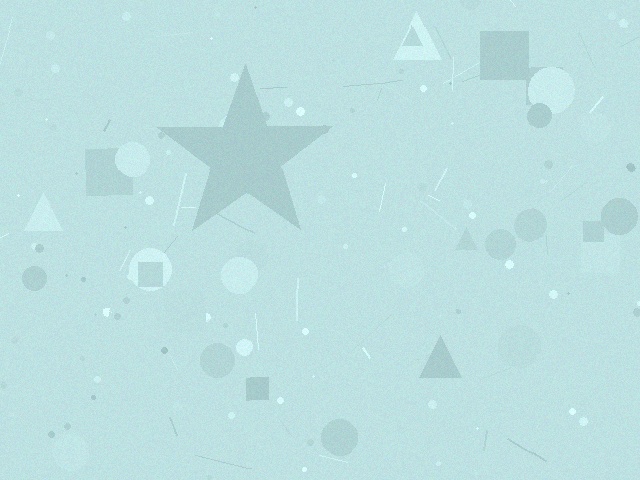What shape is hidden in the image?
A star is hidden in the image.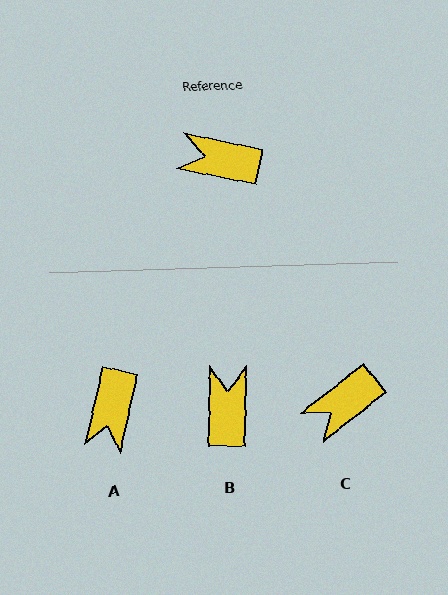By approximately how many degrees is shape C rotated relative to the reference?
Approximately 50 degrees counter-clockwise.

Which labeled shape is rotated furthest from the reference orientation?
A, about 89 degrees away.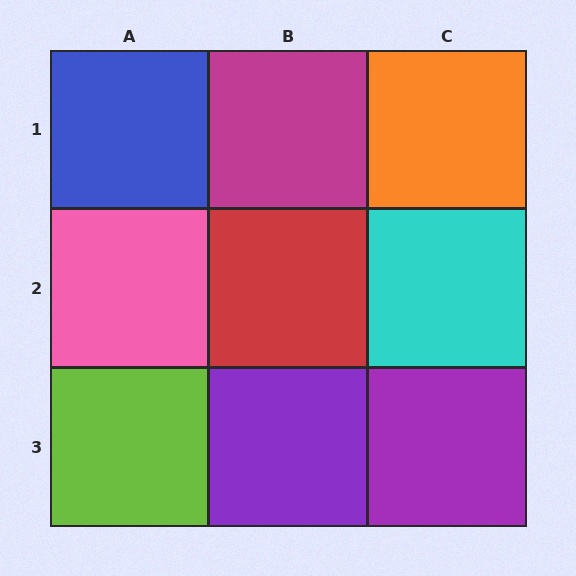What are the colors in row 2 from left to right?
Pink, red, cyan.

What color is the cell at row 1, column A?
Blue.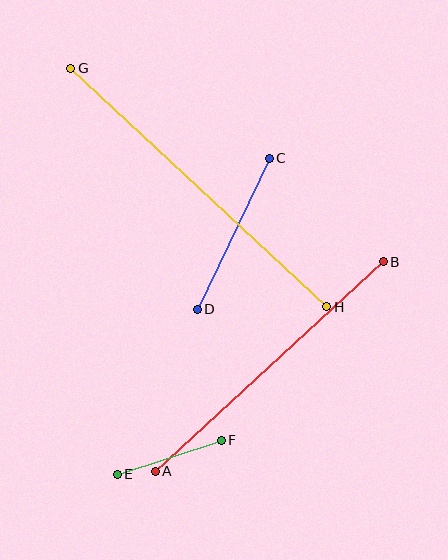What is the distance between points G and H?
The distance is approximately 350 pixels.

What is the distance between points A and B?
The distance is approximately 310 pixels.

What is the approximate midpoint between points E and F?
The midpoint is at approximately (169, 457) pixels.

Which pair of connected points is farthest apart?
Points G and H are farthest apart.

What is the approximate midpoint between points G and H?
The midpoint is at approximately (199, 187) pixels.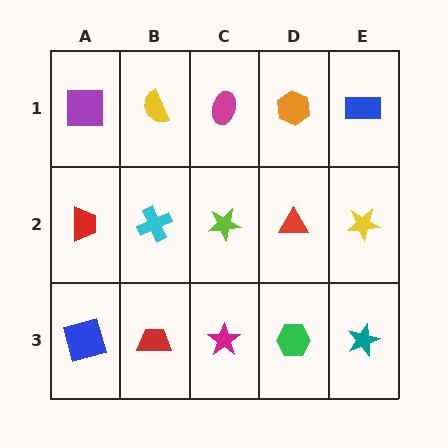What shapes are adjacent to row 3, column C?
A lime star (row 2, column C), a red trapezoid (row 3, column B), a green hexagon (row 3, column D).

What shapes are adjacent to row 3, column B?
A cyan cross (row 2, column B), a blue square (row 3, column A), a magenta star (row 3, column C).